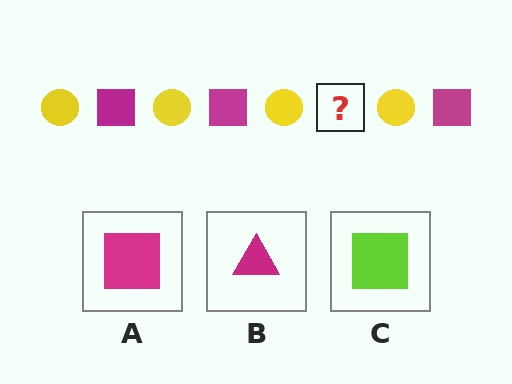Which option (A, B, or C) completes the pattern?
A.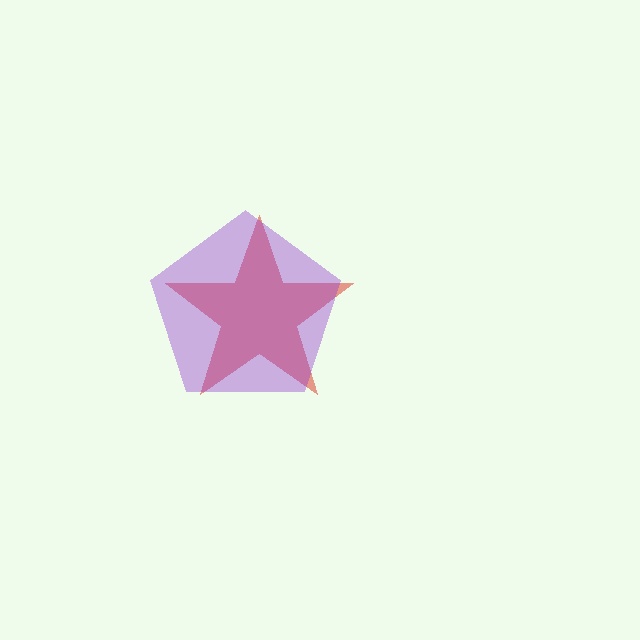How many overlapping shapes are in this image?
There are 2 overlapping shapes in the image.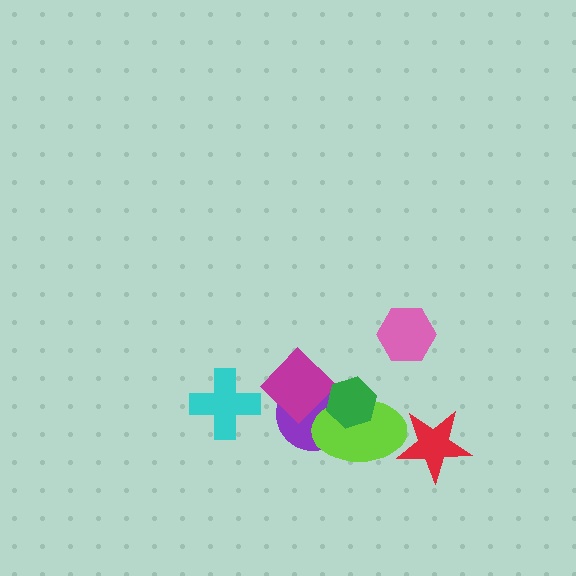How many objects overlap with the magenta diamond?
1 object overlaps with the magenta diamond.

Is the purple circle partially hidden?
Yes, it is partially covered by another shape.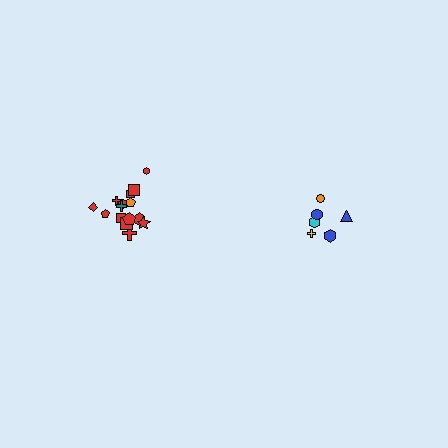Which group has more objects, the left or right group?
The left group.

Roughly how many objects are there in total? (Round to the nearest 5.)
Roughly 20 objects in total.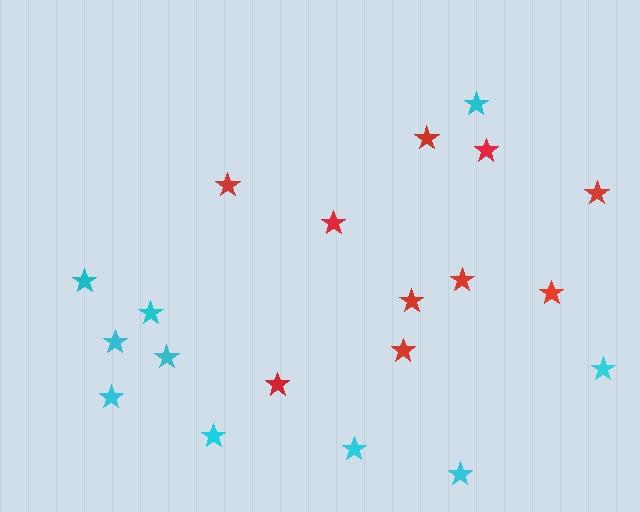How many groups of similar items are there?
There are 2 groups: one group of red stars (10) and one group of cyan stars (10).